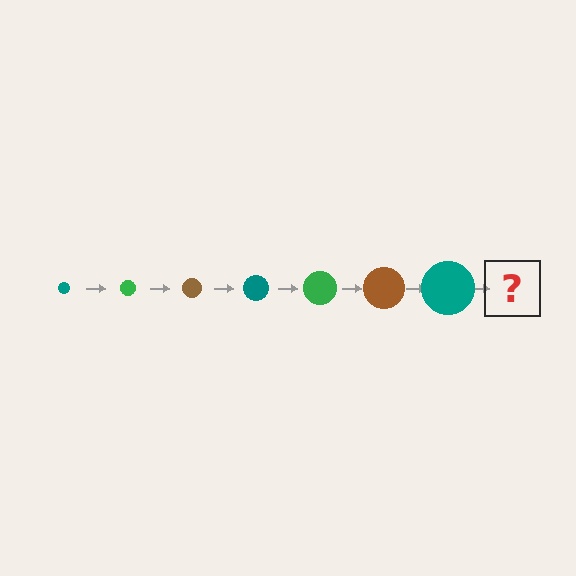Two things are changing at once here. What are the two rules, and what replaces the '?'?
The two rules are that the circle grows larger each step and the color cycles through teal, green, and brown. The '?' should be a green circle, larger than the previous one.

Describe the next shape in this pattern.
It should be a green circle, larger than the previous one.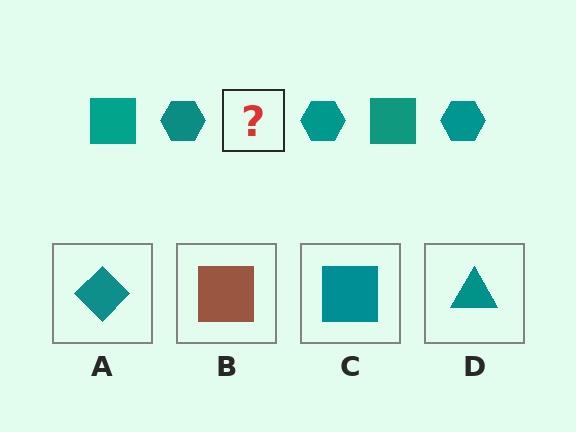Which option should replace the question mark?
Option C.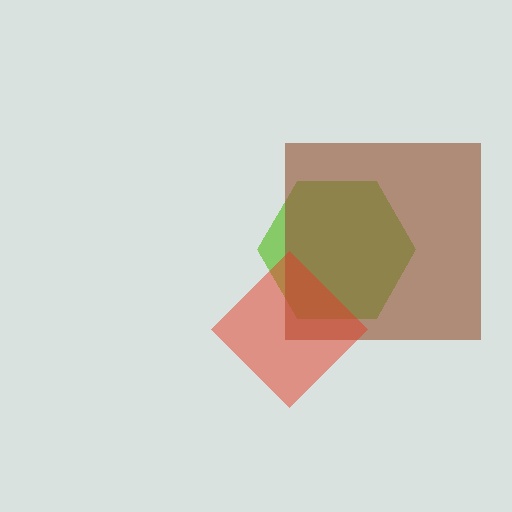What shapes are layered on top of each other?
The layered shapes are: a lime hexagon, a brown square, a red diamond.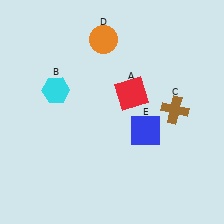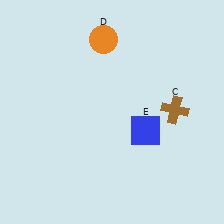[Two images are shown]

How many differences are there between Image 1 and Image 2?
There are 2 differences between the two images.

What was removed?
The cyan hexagon (B), the red square (A) were removed in Image 2.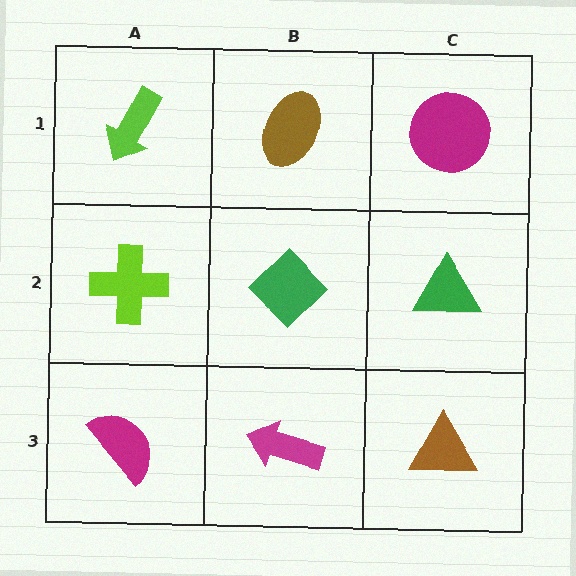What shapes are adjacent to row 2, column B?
A brown ellipse (row 1, column B), a magenta arrow (row 3, column B), a lime cross (row 2, column A), a green triangle (row 2, column C).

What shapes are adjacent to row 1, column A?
A lime cross (row 2, column A), a brown ellipse (row 1, column B).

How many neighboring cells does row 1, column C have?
2.